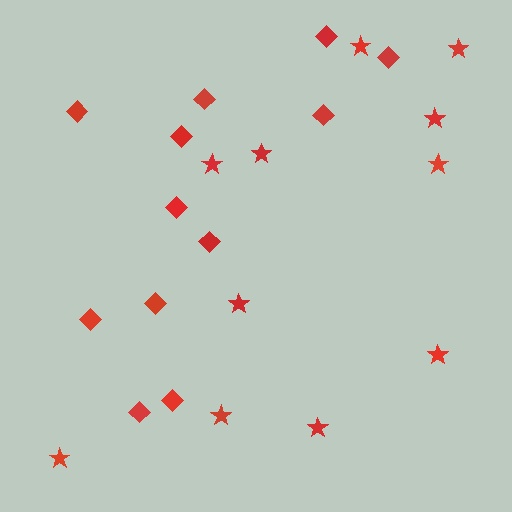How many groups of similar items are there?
There are 2 groups: one group of diamonds (12) and one group of stars (11).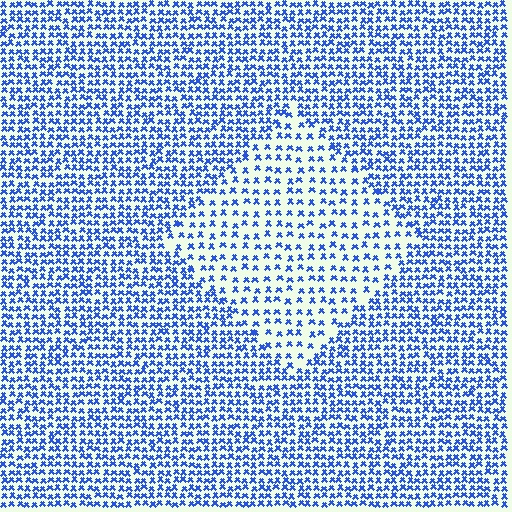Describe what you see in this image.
The image contains small blue elements arranged at two different densities. A diamond-shaped region is visible where the elements are less densely packed than the surrounding area.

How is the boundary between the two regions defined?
The boundary is defined by a change in element density (approximately 2.0x ratio). All elements are the same color, size, and shape.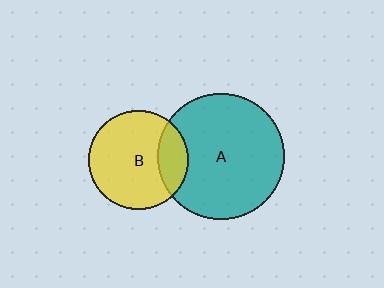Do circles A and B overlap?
Yes.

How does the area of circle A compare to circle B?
Approximately 1.6 times.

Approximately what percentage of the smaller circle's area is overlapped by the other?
Approximately 20%.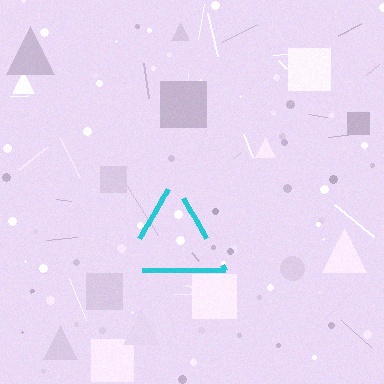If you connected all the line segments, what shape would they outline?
They would outline a triangle.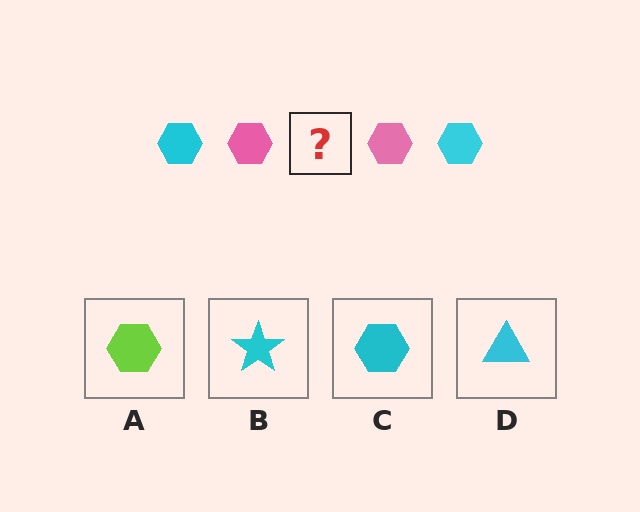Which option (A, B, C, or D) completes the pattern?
C.